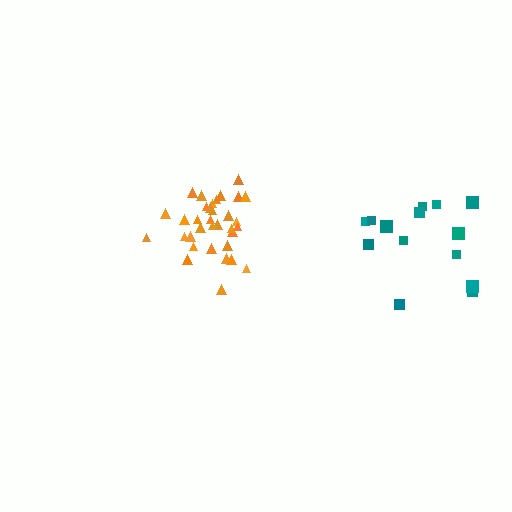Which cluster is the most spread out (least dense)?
Teal.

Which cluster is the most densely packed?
Orange.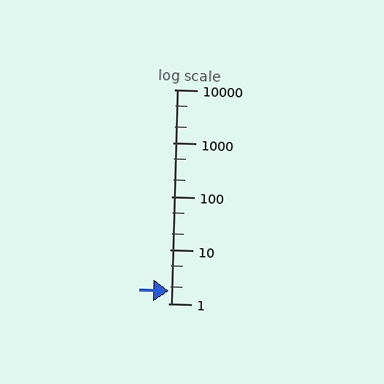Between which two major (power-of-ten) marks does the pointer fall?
The pointer is between 1 and 10.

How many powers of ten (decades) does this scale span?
The scale spans 4 decades, from 1 to 10000.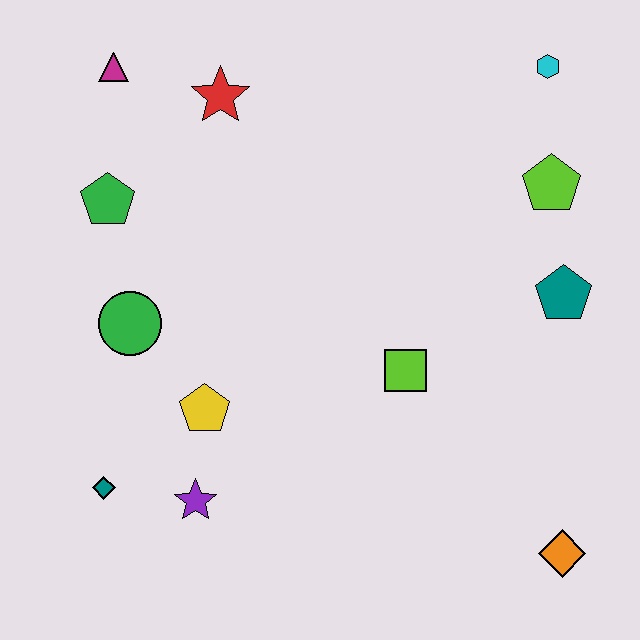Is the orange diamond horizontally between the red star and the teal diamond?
No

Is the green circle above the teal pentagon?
No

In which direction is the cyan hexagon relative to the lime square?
The cyan hexagon is above the lime square.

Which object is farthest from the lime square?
The magenta triangle is farthest from the lime square.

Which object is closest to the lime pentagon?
The teal pentagon is closest to the lime pentagon.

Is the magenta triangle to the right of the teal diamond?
Yes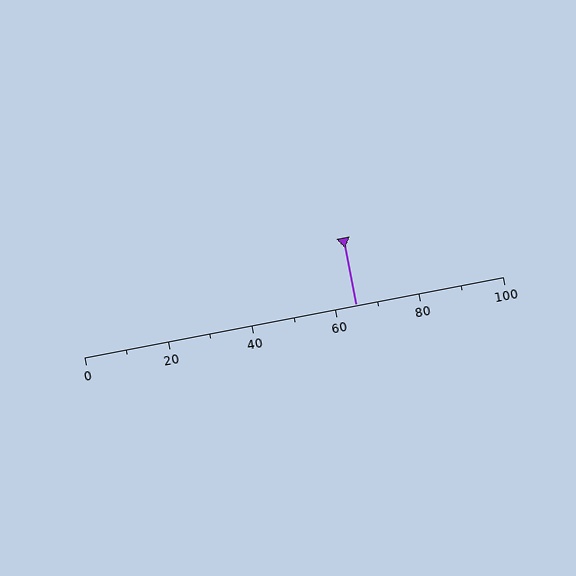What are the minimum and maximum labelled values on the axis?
The axis runs from 0 to 100.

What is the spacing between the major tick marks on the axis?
The major ticks are spaced 20 apart.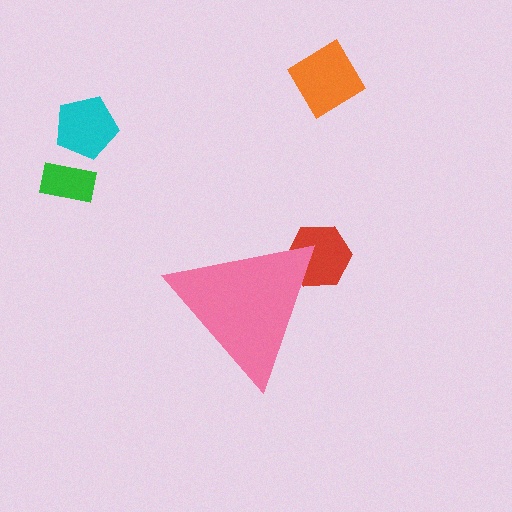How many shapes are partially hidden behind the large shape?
1 shape is partially hidden.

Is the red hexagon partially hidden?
Yes, the red hexagon is partially hidden behind the pink triangle.